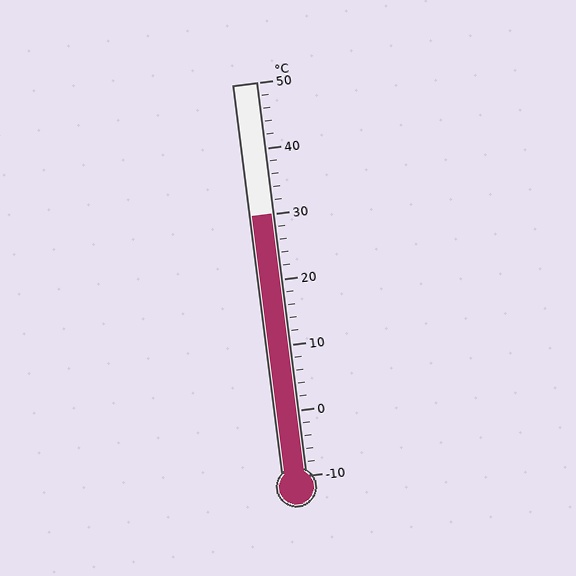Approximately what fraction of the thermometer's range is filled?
The thermometer is filled to approximately 65% of its range.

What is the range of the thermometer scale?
The thermometer scale ranges from -10°C to 50°C.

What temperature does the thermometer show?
The thermometer shows approximately 30°C.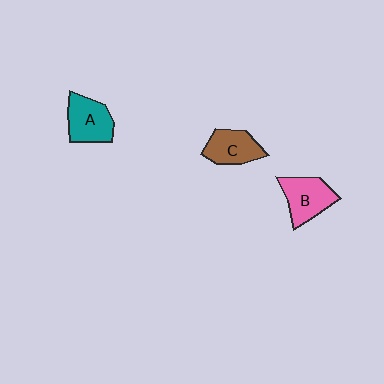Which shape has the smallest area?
Shape C (brown).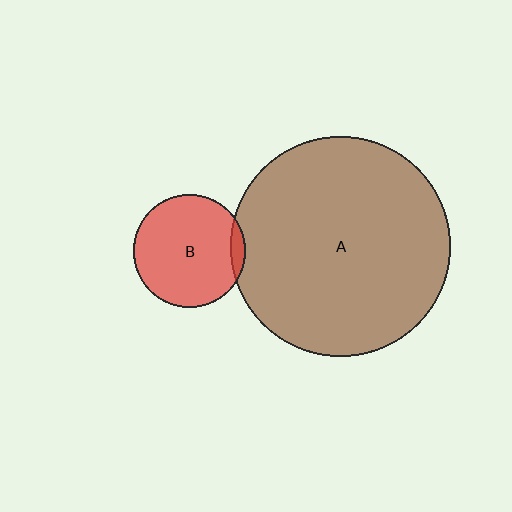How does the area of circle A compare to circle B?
Approximately 3.8 times.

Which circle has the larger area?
Circle A (brown).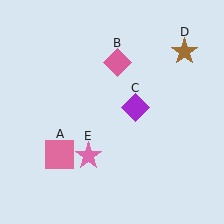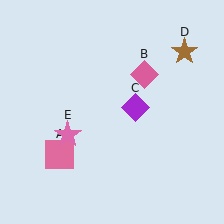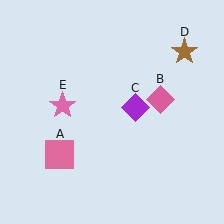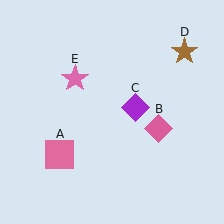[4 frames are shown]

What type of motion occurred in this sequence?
The pink diamond (object B), pink star (object E) rotated clockwise around the center of the scene.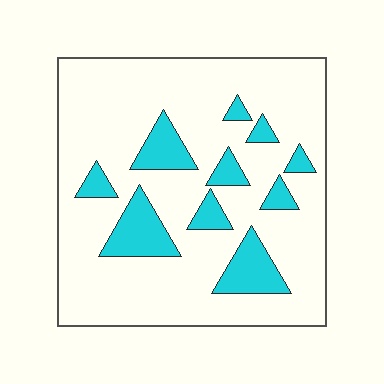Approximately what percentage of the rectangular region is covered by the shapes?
Approximately 20%.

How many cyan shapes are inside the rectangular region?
10.